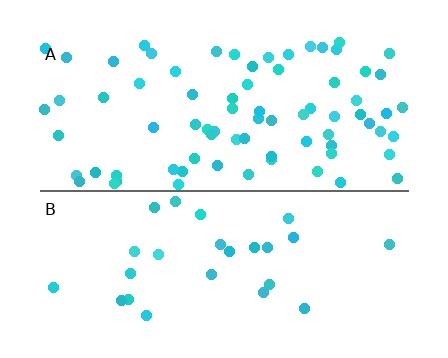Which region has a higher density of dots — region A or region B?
A (the top).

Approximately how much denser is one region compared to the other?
Approximately 2.9× — region A over region B.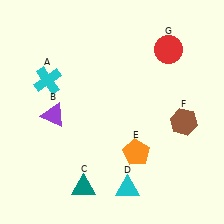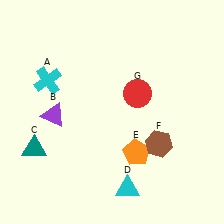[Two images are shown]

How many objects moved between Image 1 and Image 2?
3 objects moved between the two images.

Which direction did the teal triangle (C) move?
The teal triangle (C) moved left.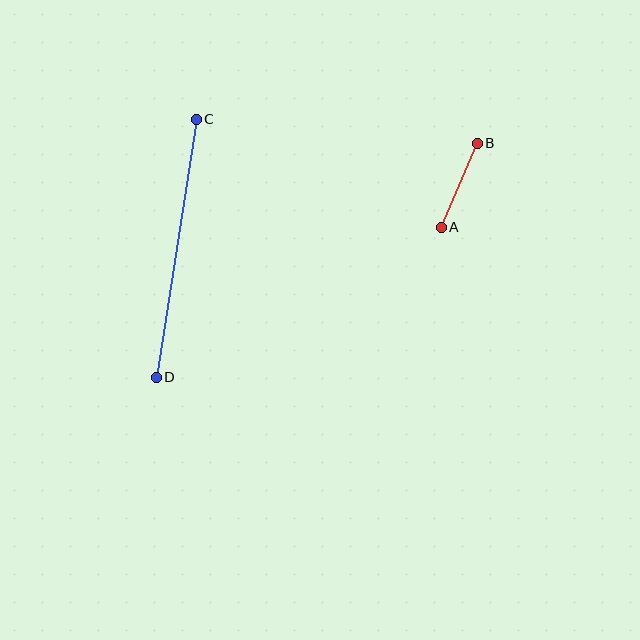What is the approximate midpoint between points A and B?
The midpoint is at approximately (459, 185) pixels.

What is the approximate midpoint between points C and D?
The midpoint is at approximately (176, 248) pixels.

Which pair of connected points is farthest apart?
Points C and D are farthest apart.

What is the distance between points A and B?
The distance is approximately 91 pixels.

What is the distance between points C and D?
The distance is approximately 261 pixels.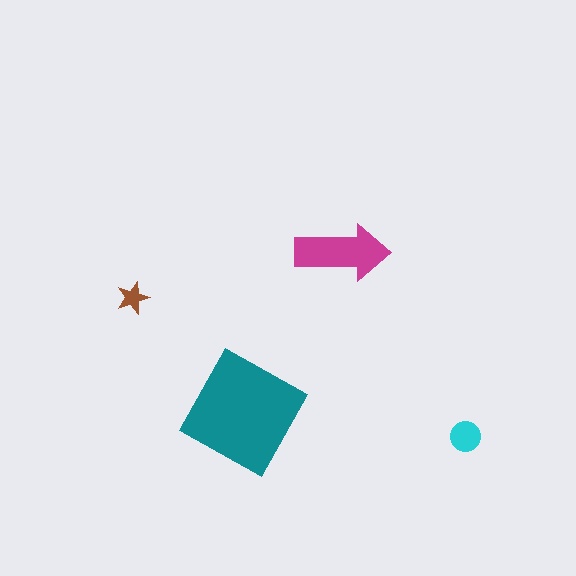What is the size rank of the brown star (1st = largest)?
4th.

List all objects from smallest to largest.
The brown star, the cyan circle, the magenta arrow, the teal square.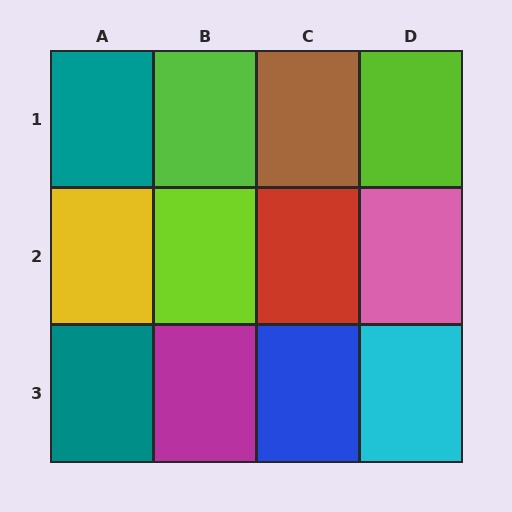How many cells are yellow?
1 cell is yellow.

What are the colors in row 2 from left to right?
Yellow, lime, red, pink.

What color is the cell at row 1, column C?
Brown.